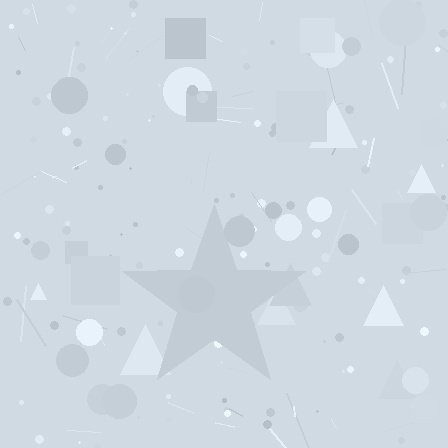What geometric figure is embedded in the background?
A star is embedded in the background.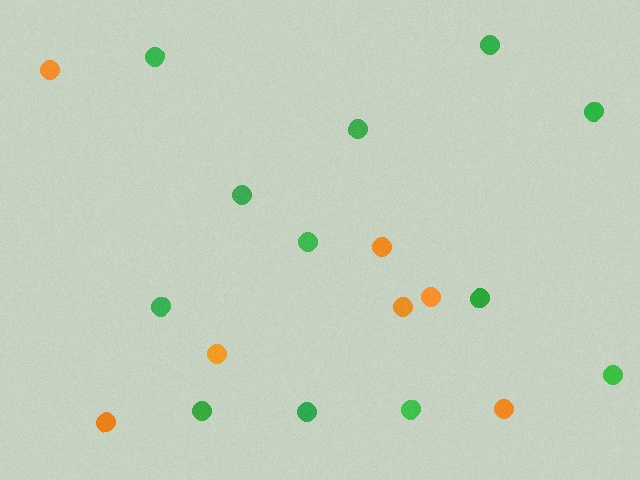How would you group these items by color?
There are 2 groups: one group of green circles (12) and one group of orange circles (7).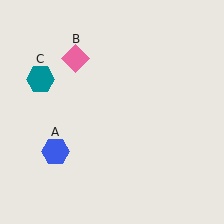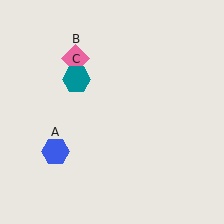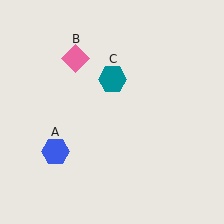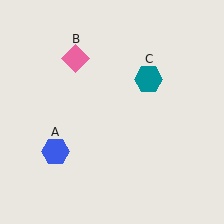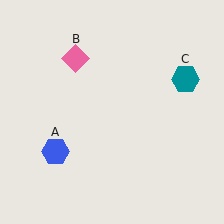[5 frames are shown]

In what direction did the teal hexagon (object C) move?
The teal hexagon (object C) moved right.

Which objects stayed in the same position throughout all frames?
Blue hexagon (object A) and pink diamond (object B) remained stationary.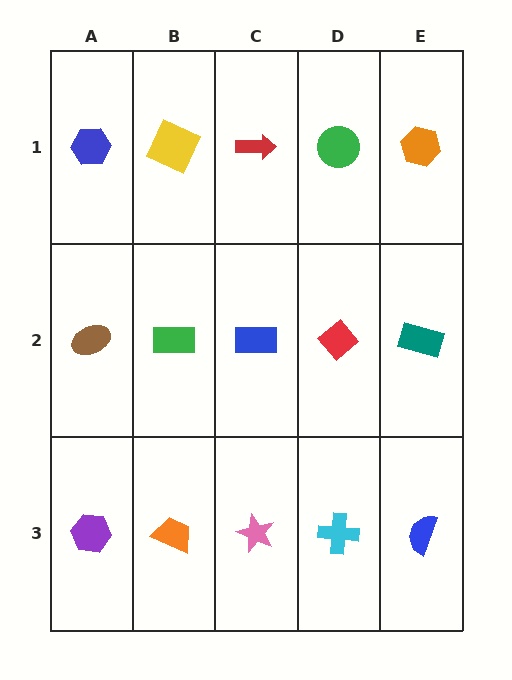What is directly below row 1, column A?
A brown ellipse.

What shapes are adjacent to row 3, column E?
A teal rectangle (row 2, column E), a cyan cross (row 3, column D).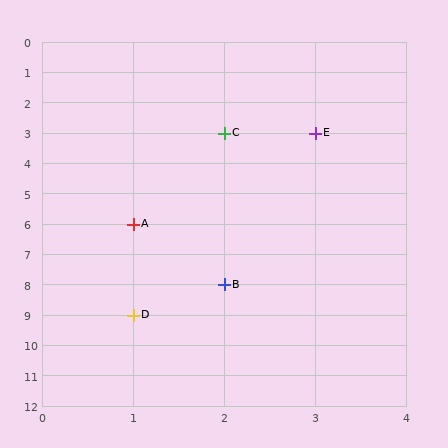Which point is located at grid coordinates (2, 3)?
Point C is at (2, 3).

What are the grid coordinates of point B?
Point B is at grid coordinates (2, 8).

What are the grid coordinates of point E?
Point E is at grid coordinates (3, 3).